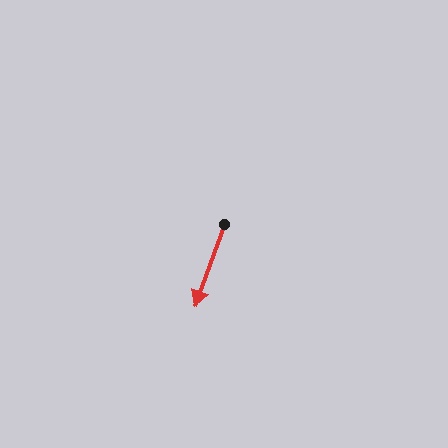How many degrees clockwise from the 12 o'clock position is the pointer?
Approximately 200 degrees.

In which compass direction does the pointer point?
South.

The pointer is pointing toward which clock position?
Roughly 7 o'clock.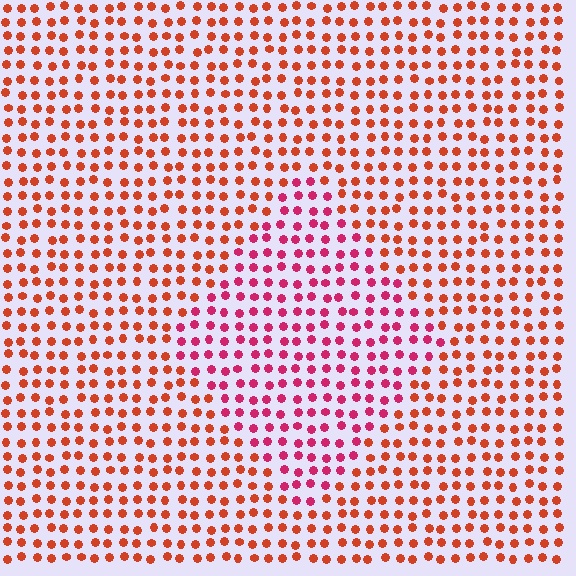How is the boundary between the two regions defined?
The boundary is defined purely by a slight shift in hue (about 35 degrees). Spacing, size, and orientation are identical on both sides.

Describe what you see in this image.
The image is filled with small red elements in a uniform arrangement. A diamond-shaped region is visible where the elements are tinted to a slightly different hue, forming a subtle color boundary.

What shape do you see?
I see a diamond.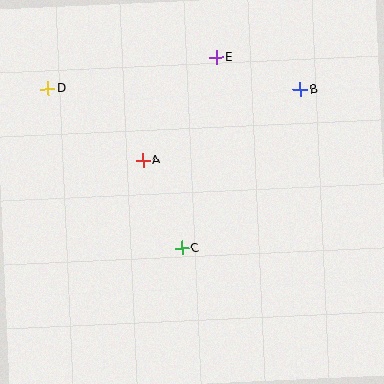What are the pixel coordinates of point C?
Point C is at (182, 249).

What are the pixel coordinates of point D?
Point D is at (48, 89).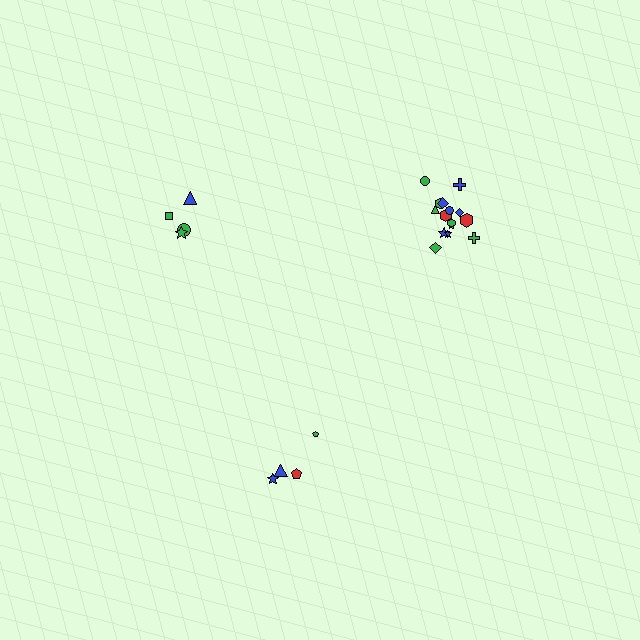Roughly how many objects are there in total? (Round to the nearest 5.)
Roughly 25 objects in total.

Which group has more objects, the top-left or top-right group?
The top-right group.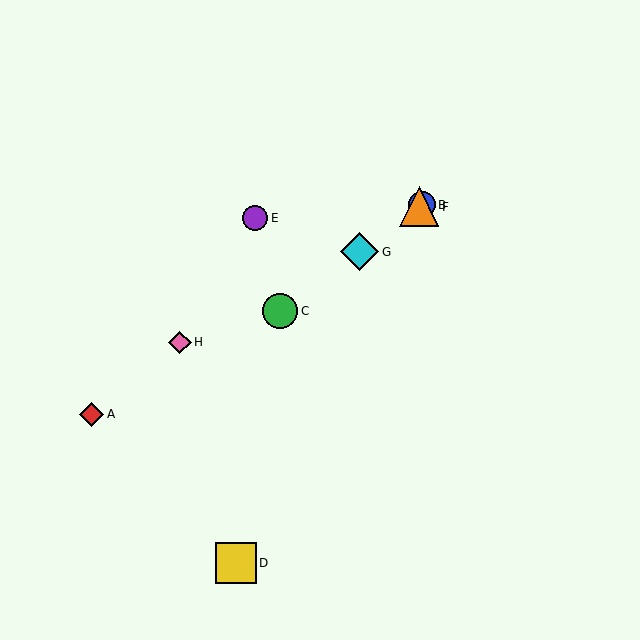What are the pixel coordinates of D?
Object D is at (236, 563).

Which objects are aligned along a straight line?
Objects B, C, F, G are aligned along a straight line.